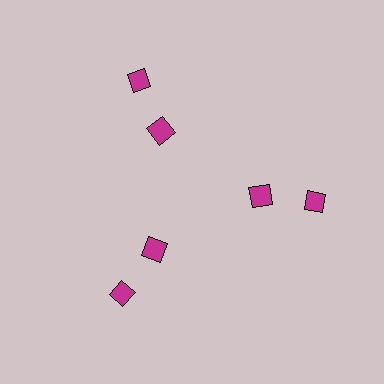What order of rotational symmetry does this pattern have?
This pattern has 3-fold rotational symmetry.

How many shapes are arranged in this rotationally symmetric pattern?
There are 6 shapes, arranged in 3 groups of 2.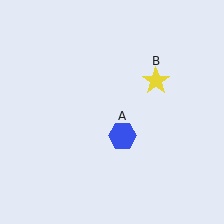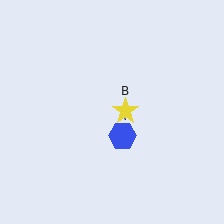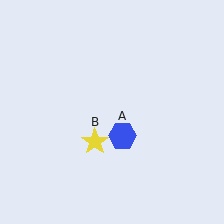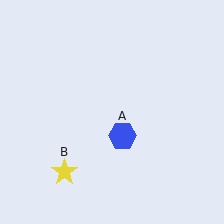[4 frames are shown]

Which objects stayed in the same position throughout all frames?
Blue hexagon (object A) remained stationary.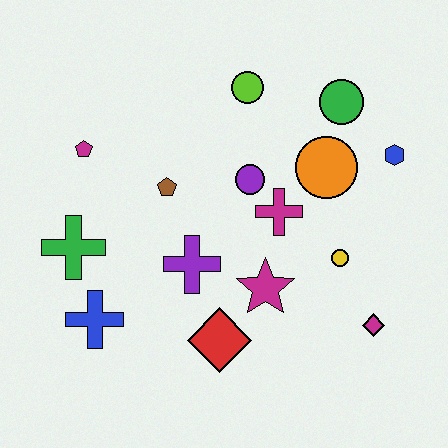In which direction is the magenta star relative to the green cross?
The magenta star is to the right of the green cross.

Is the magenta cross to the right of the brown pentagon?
Yes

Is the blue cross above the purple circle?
No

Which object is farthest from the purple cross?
The blue hexagon is farthest from the purple cross.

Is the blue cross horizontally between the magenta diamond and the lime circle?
No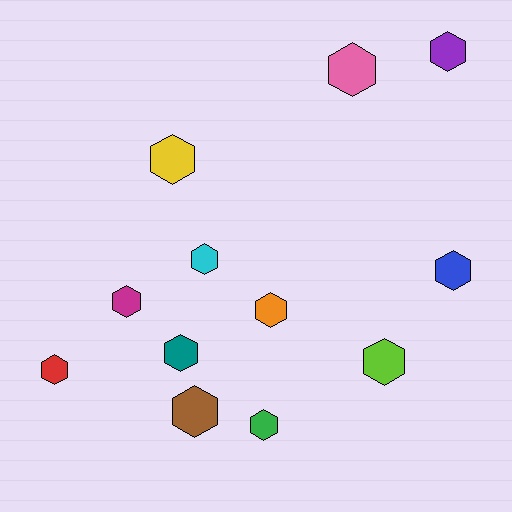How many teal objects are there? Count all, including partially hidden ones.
There is 1 teal object.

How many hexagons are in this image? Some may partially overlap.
There are 12 hexagons.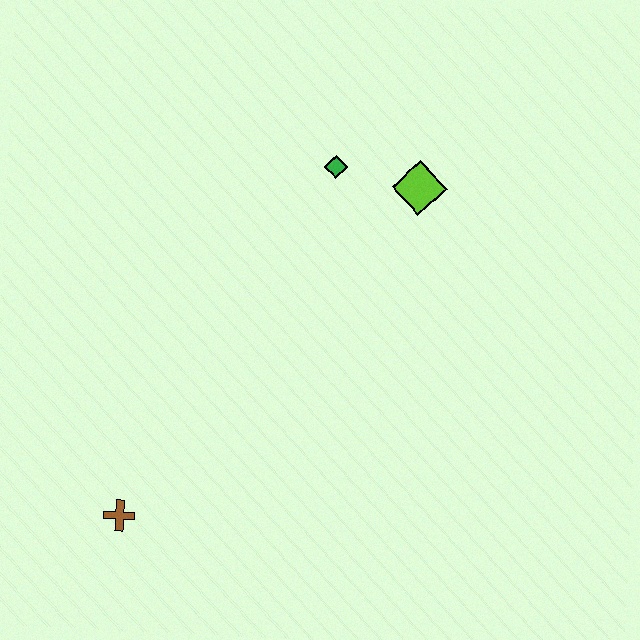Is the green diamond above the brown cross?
Yes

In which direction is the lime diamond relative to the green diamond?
The lime diamond is to the right of the green diamond.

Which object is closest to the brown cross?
The green diamond is closest to the brown cross.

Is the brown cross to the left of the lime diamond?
Yes